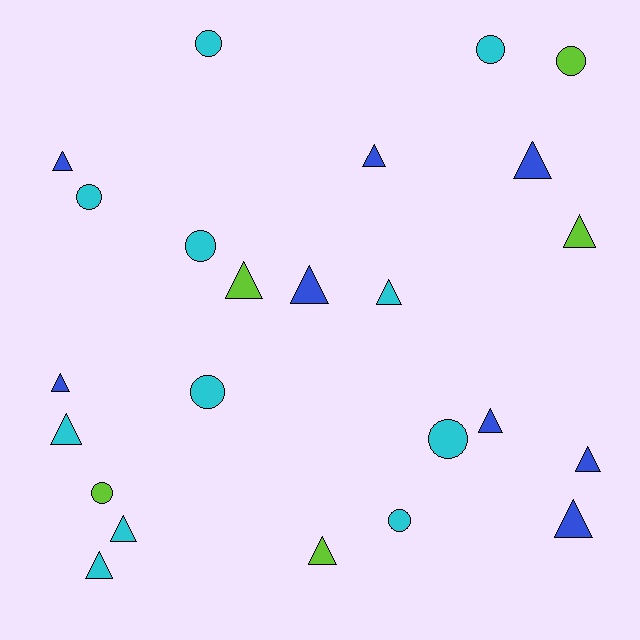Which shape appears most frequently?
Triangle, with 15 objects.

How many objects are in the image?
There are 24 objects.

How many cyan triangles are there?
There are 4 cyan triangles.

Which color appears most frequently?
Cyan, with 11 objects.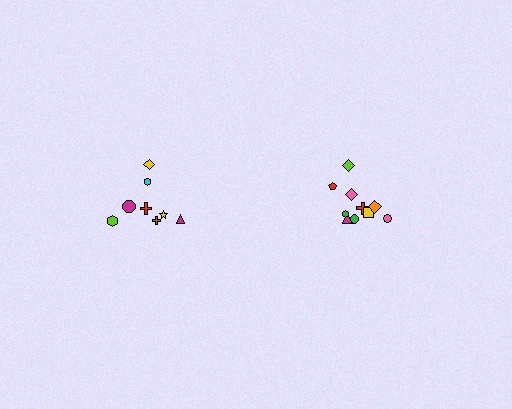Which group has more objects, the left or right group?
The right group.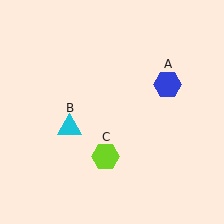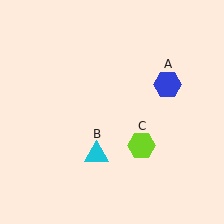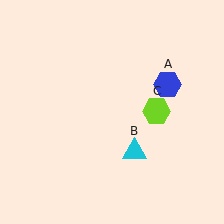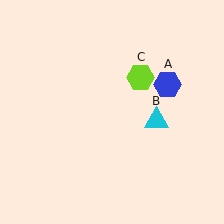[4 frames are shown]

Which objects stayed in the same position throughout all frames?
Blue hexagon (object A) remained stationary.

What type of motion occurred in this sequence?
The cyan triangle (object B), lime hexagon (object C) rotated counterclockwise around the center of the scene.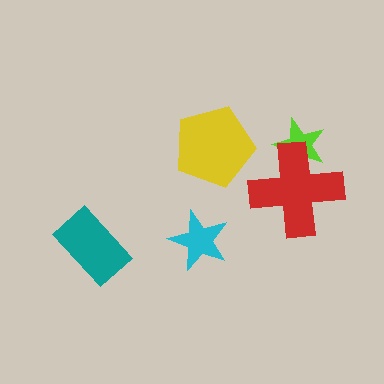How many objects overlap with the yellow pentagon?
0 objects overlap with the yellow pentagon.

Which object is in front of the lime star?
The red cross is in front of the lime star.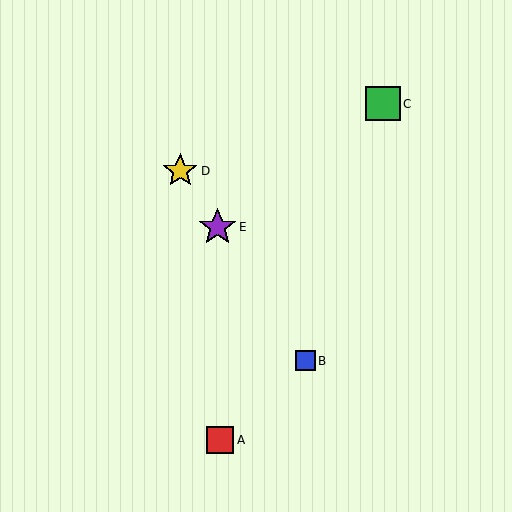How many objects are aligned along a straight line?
3 objects (B, D, E) are aligned along a straight line.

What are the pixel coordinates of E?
Object E is at (217, 227).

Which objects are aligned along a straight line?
Objects B, D, E are aligned along a straight line.